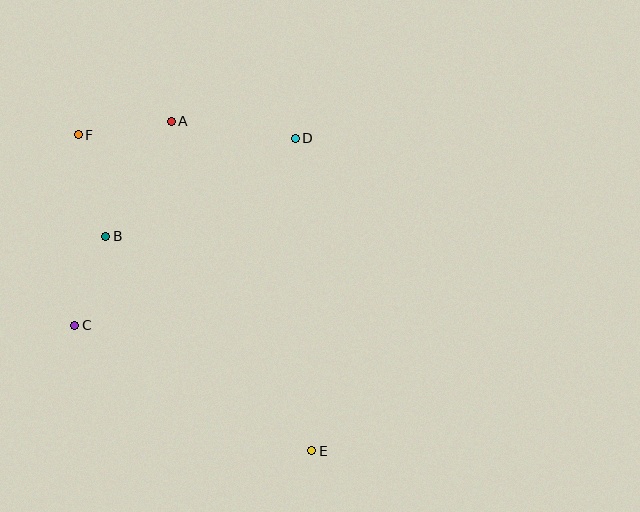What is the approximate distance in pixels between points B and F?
The distance between B and F is approximately 105 pixels.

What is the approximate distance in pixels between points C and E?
The distance between C and E is approximately 268 pixels.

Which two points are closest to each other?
Points A and F are closest to each other.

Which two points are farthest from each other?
Points E and F are farthest from each other.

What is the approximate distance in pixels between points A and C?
The distance between A and C is approximately 226 pixels.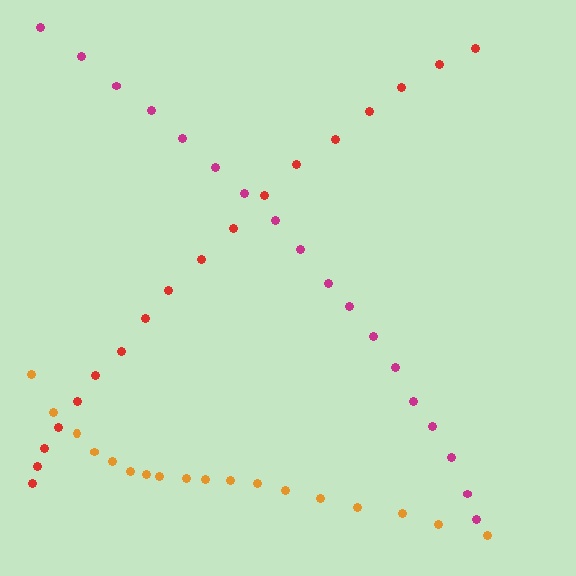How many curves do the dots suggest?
There are 3 distinct paths.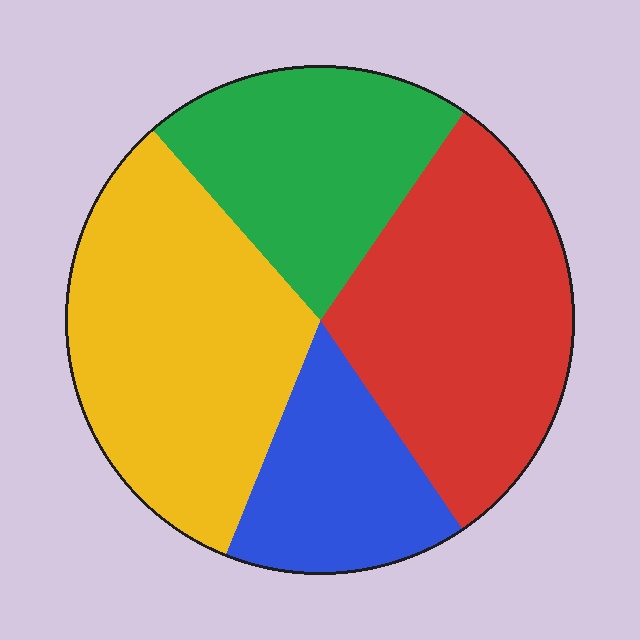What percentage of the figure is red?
Red covers around 30% of the figure.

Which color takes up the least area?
Blue, at roughly 15%.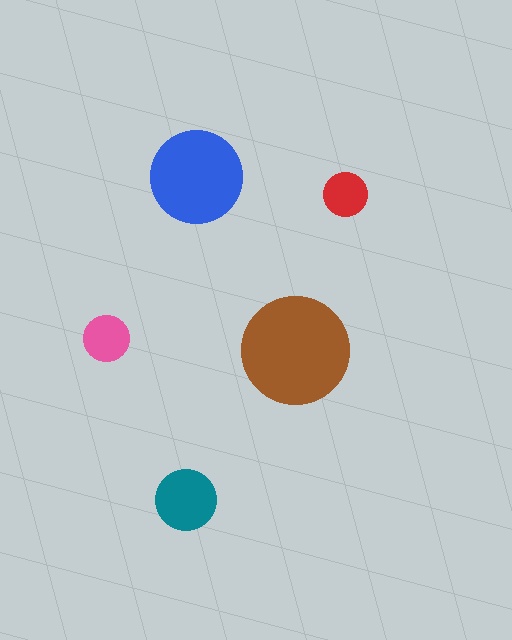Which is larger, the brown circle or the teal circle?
The brown one.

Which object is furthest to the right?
The red circle is rightmost.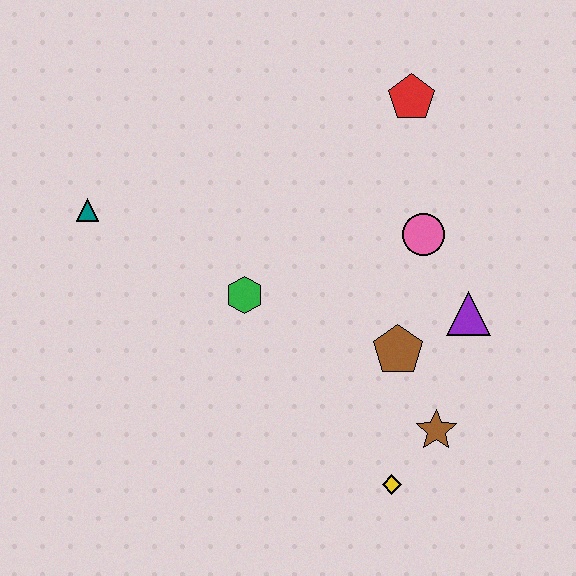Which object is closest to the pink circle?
The purple triangle is closest to the pink circle.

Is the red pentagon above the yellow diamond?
Yes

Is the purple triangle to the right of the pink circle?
Yes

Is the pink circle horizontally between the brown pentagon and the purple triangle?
Yes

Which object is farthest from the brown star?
The teal triangle is farthest from the brown star.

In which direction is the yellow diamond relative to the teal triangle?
The yellow diamond is to the right of the teal triangle.